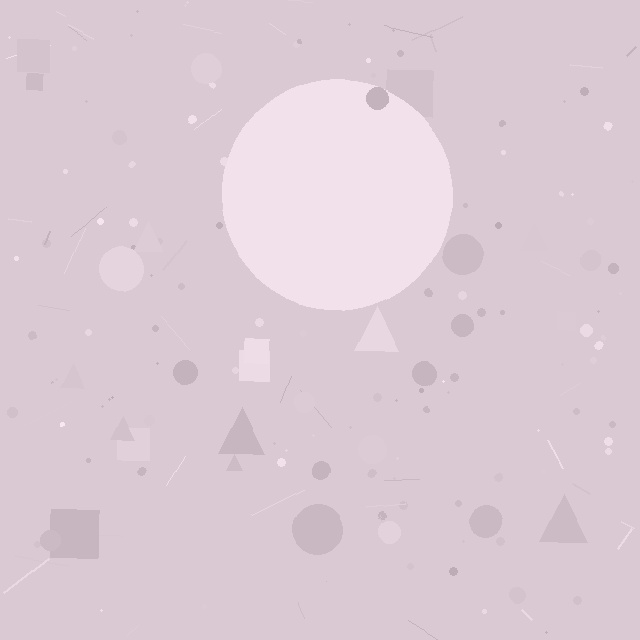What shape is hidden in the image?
A circle is hidden in the image.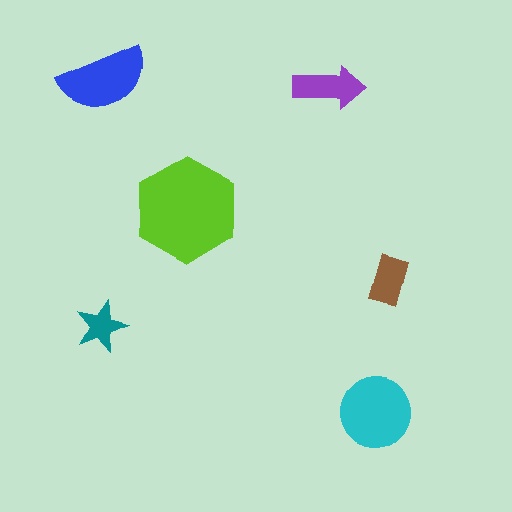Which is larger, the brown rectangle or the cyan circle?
The cyan circle.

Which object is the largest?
The lime hexagon.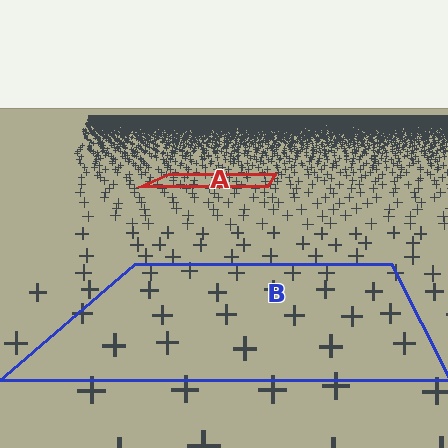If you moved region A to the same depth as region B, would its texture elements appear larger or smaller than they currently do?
They would appear larger. At a closer depth, the same texture elements are projected at a bigger on-screen size.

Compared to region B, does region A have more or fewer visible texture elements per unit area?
Region A has more texture elements per unit area — they are packed more densely because it is farther away.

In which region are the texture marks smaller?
The texture marks are smaller in region A, because it is farther away.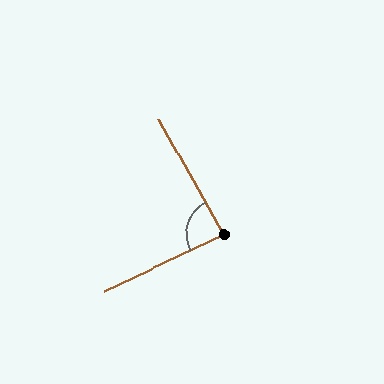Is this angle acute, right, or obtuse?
It is approximately a right angle.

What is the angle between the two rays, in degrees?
Approximately 86 degrees.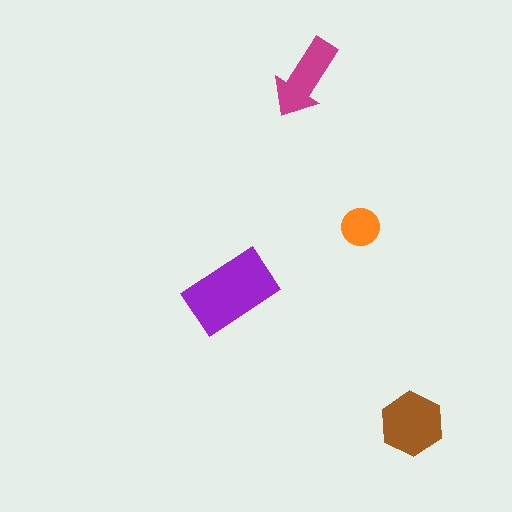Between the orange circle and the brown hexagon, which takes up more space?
The brown hexagon.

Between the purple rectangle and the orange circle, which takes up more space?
The purple rectangle.